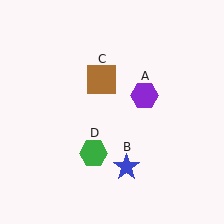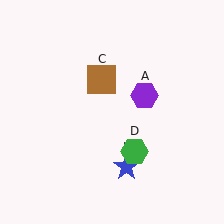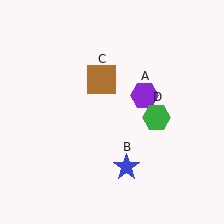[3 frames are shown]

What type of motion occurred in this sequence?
The green hexagon (object D) rotated counterclockwise around the center of the scene.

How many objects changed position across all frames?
1 object changed position: green hexagon (object D).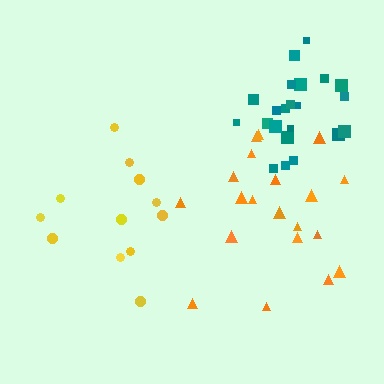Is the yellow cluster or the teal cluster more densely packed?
Teal.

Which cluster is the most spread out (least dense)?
Yellow.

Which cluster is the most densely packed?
Orange.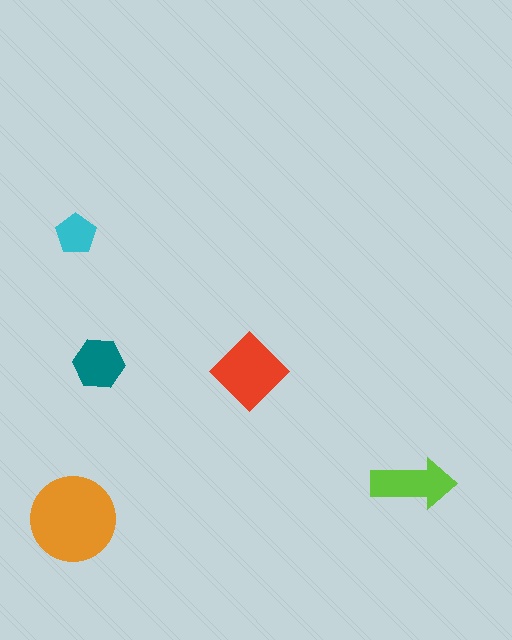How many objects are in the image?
There are 5 objects in the image.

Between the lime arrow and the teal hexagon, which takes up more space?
The lime arrow.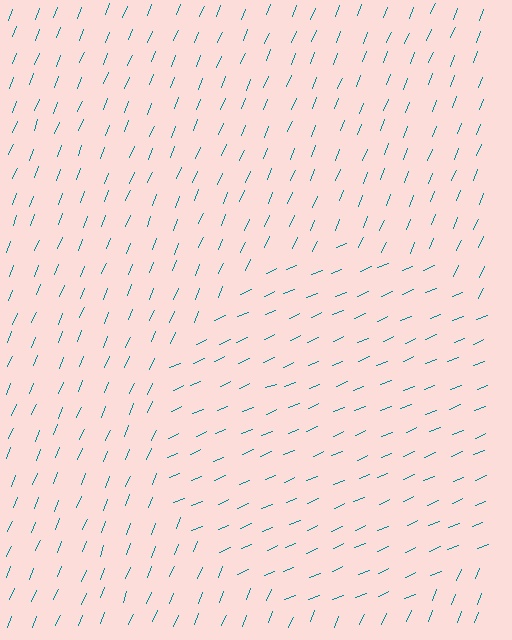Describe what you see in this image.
The image is filled with small teal line segments. A circle region in the image has lines oriented differently from the surrounding lines, creating a visible texture boundary.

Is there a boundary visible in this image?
Yes, there is a texture boundary formed by a change in line orientation.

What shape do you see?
I see a circle.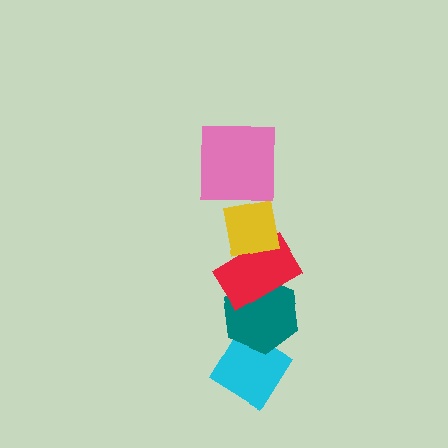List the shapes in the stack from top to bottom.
From top to bottom: the pink square, the yellow square, the red rectangle, the teal hexagon, the cyan diamond.